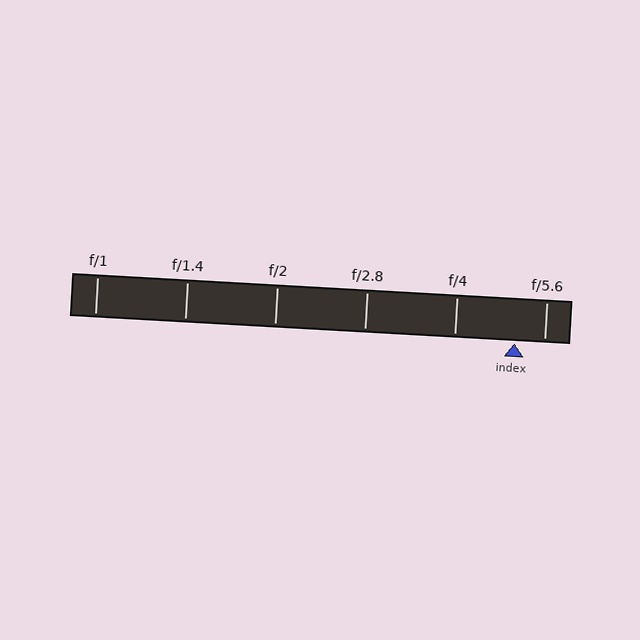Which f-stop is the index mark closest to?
The index mark is closest to f/5.6.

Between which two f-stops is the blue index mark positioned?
The index mark is between f/4 and f/5.6.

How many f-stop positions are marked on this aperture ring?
There are 6 f-stop positions marked.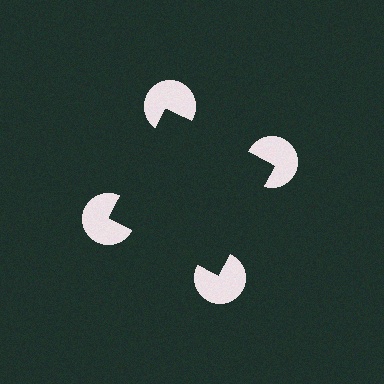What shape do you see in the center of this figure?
An illusory square — its edges are inferred from the aligned wedge cuts in the pac-man discs, not physically drawn.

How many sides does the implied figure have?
4 sides.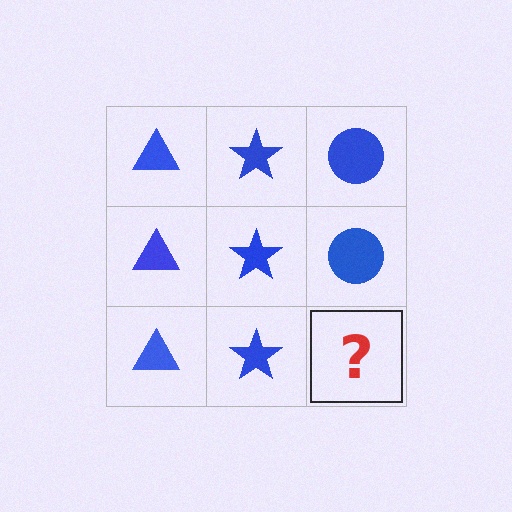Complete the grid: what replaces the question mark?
The question mark should be replaced with a blue circle.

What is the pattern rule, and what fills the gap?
The rule is that each column has a consistent shape. The gap should be filled with a blue circle.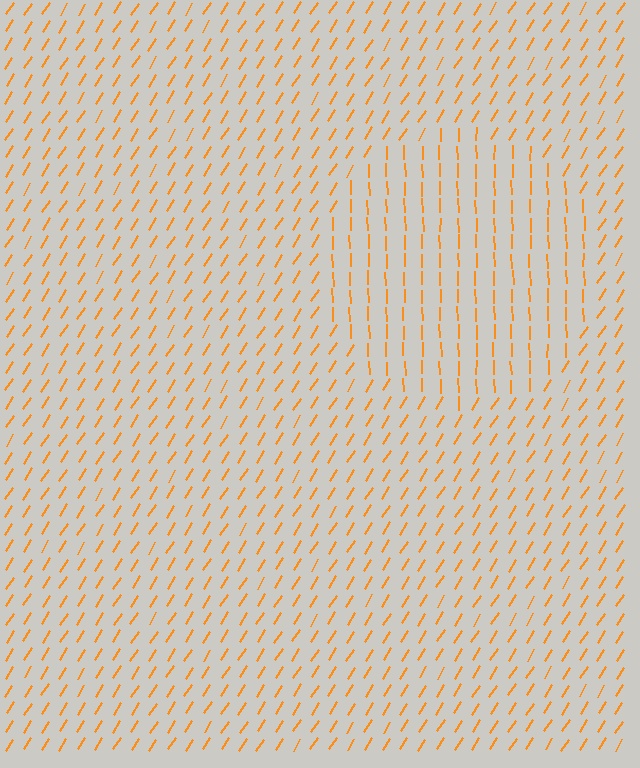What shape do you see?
I see a circle.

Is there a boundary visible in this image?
Yes, there is a texture boundary formed by a change in line orientation.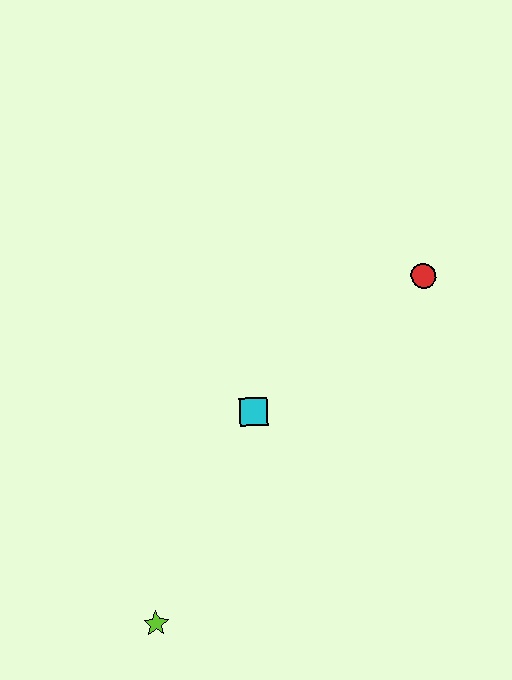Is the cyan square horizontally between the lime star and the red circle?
Yes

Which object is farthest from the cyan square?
The lime star is farthest from the cyan square.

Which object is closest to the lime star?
The cyan square is closest to the lime star.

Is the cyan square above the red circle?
No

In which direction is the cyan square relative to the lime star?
The cyan square is above the lime star.